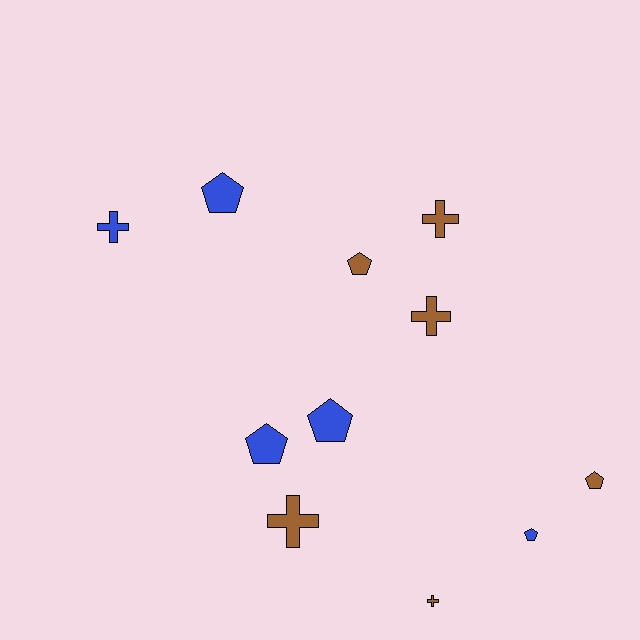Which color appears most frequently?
Brown, with 6 objects.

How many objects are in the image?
There are 11 objects.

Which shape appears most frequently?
Pentagon, with 6 objects.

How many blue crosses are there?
There is 1 blue cross.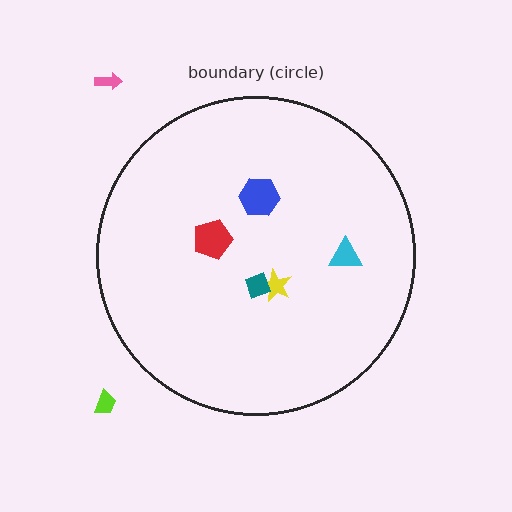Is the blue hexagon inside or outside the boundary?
Inside.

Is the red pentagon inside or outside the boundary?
Inside.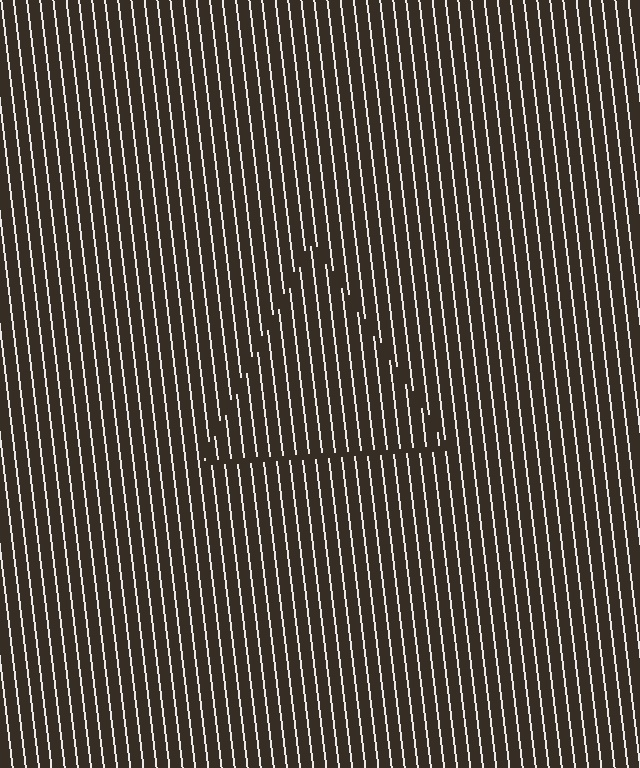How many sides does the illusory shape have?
3 sides — the line-ends trace a triangle.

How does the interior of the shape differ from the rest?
The interior of the shape contains the same grating, shifted by half a period — the contour is defined by the phase discontinuity where line-ends from the inner and outer gratings abut.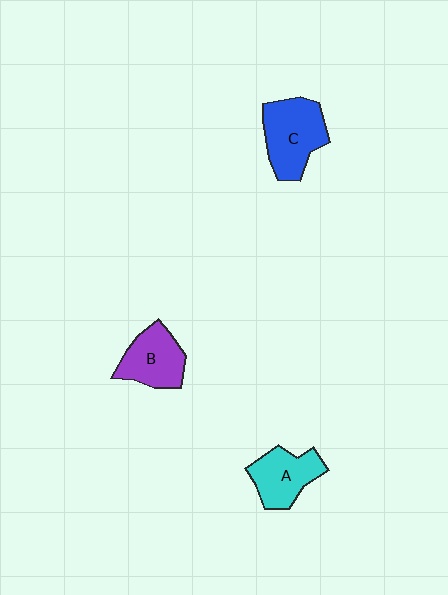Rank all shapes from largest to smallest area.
From largest to smallest: C (blue), B (purple), A (cyan).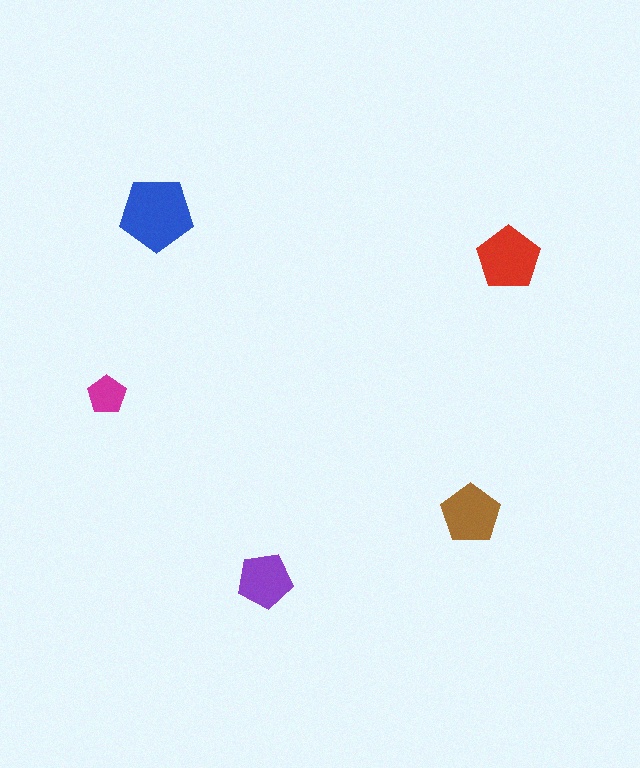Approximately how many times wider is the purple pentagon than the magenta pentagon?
About 1.5 times wider.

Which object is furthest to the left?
The magenta pentagon is leftmost.